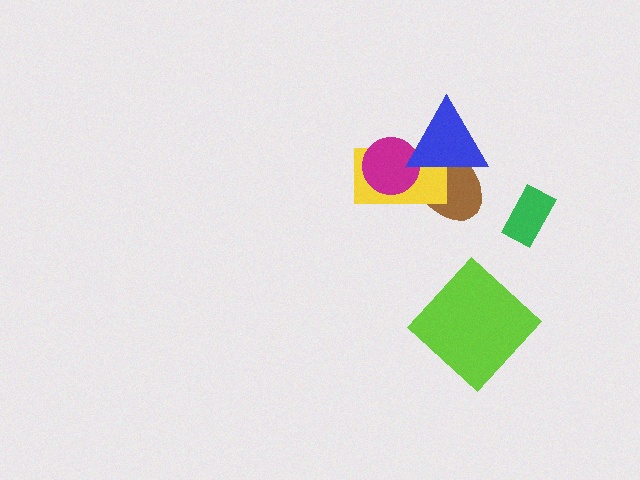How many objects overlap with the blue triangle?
3 objects overlap with the blue triangle.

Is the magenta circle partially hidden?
Yes, it is partially covered by another shape.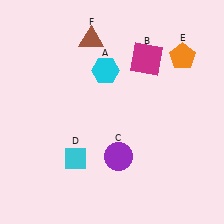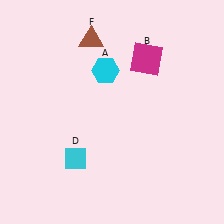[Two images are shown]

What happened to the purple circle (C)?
The purple circle (C) was removed in Image 2. It was in the bottom-right area of Image 1.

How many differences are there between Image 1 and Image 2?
There are 2 differences between the two images.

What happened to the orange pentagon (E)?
The orange pentagon (E) was removed in Image 2. It was in the top-right area of Image 1.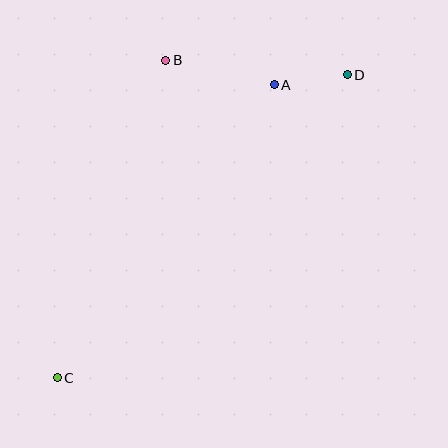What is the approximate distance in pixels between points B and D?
The distance between B and D is approximately 182 pixels.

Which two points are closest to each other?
Points A and D are closest to each other.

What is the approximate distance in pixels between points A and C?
The distance between A and C is approximately 364 pixels.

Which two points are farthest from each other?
Points C and D are farthest from each other.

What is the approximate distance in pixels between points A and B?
The distance between A and B is approximately 111 pixels.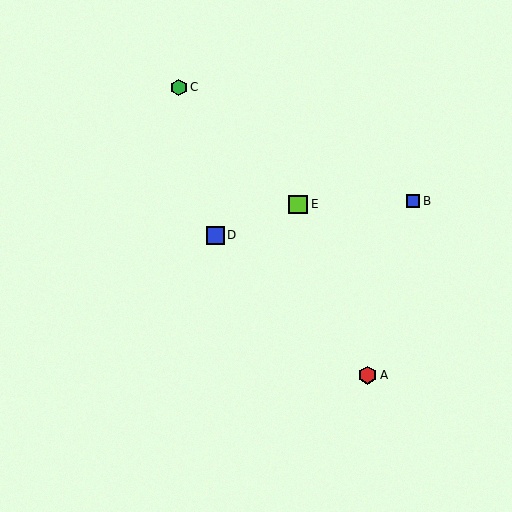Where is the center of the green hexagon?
The center of the green hexagon is at (179, 87).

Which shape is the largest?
The lime square (labeled E) is the largest.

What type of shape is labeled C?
Shape C is a green hexagon.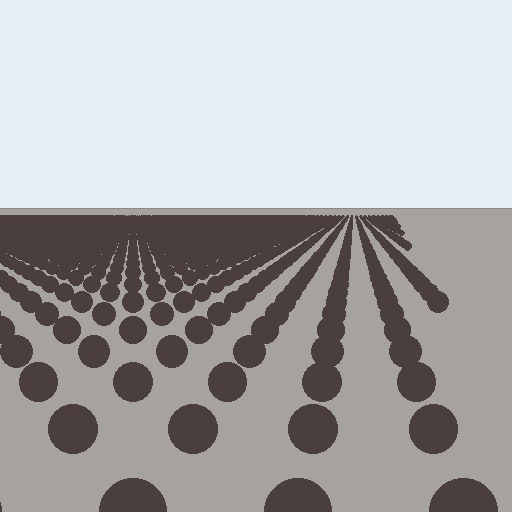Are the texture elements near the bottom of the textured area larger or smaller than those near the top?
Larger. Near the bottom, elements are closer to the viewer and appear at a bigger on-screen size.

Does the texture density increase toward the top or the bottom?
Density increases toward the top.